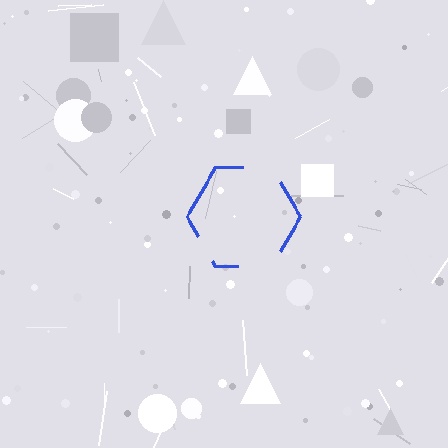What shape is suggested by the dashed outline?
The dashed outline suggests a hexagon.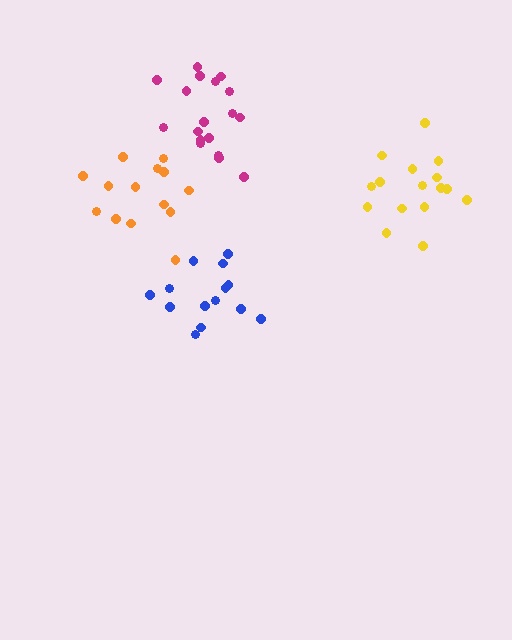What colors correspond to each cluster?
The clusters are colored: magenta, blue, yellow, orange.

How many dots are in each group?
Group 1: 18 dots, Group 2: 14 dots, Group 3: 16 dots, Group 4: 14 dots (62 total).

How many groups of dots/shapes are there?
There are 4 groups.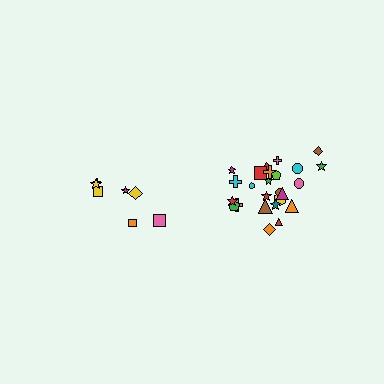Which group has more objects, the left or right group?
The right group.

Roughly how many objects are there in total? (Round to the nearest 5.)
Roughly 30 objects in total.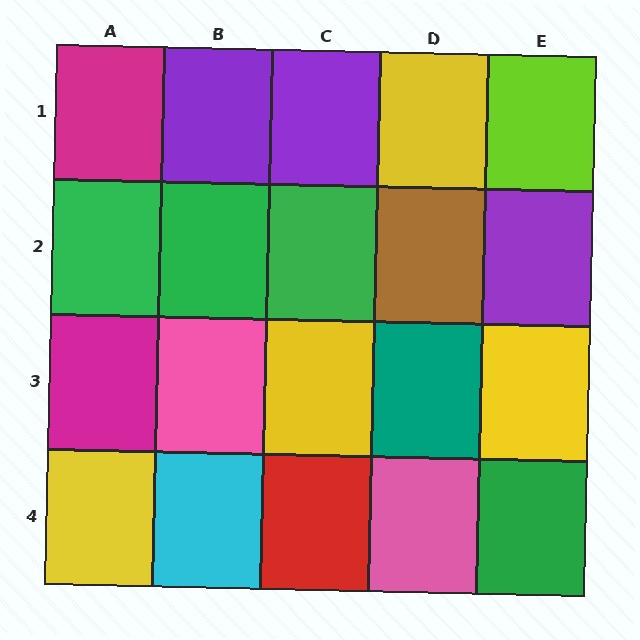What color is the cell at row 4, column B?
Cyan.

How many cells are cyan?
1 cell is cyan.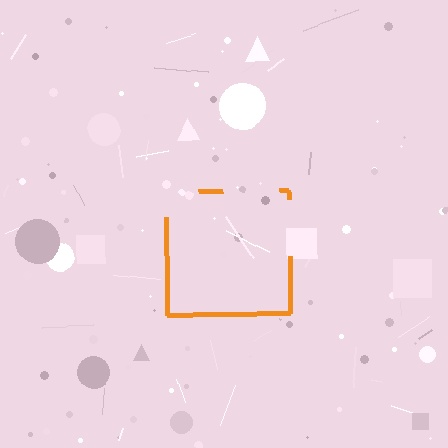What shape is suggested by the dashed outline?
The dashed outline suggests a square.